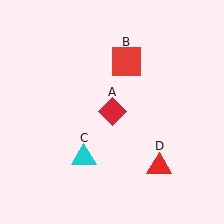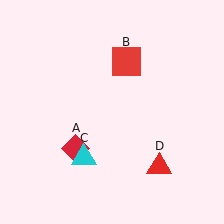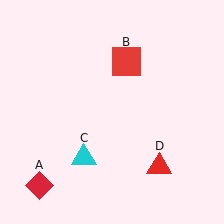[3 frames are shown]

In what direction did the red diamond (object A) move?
The red diamond (object A) moved down and to the left.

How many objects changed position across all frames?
1 object changed position: red diamond (object A).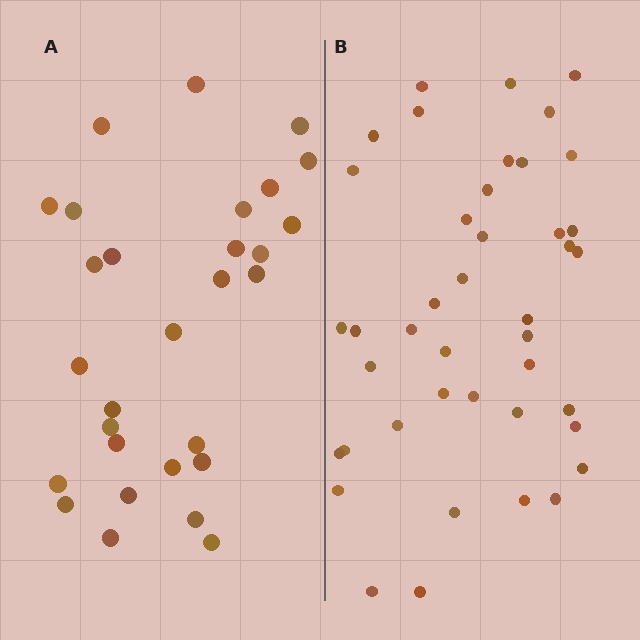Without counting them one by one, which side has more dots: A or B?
Region B (the right region) has more dots.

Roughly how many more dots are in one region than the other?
Region B has approximately 15 more dots than region A.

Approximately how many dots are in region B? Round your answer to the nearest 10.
About 40 dots. (The exact count is 42, which rounds to 40.)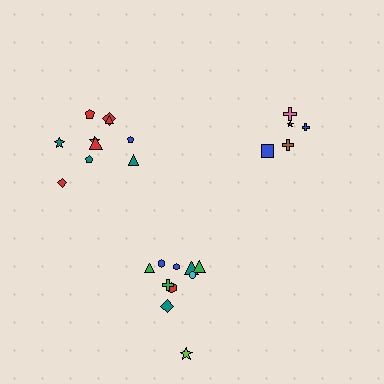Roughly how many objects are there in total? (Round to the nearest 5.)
Roughly 25 objects in total.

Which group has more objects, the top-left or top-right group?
The top-left group.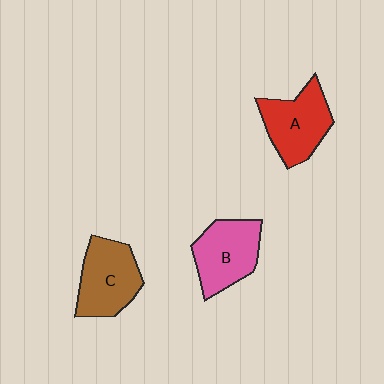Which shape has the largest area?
Shape C (brown).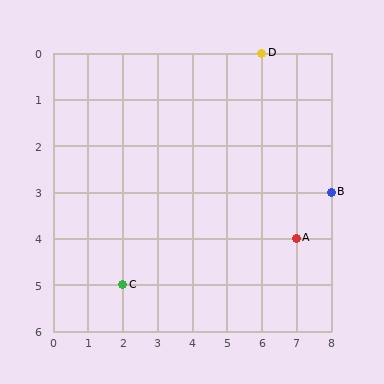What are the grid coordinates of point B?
Point B is at grid coordinates (8, 3).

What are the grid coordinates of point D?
Point D is at grid coordinates (6, 0).